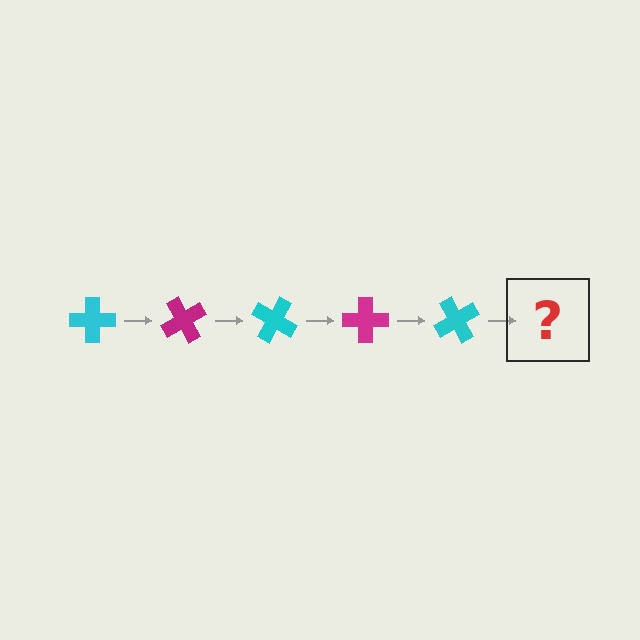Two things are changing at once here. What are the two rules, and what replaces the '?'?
The two rules are that it rotates 60 degrees each step and the color cycles through cyan and magenta. The '?' should be a magenta cross, rotated 300 degrees from the start.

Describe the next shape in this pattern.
It should be a magenta cross, rotated 300 degrees from the start.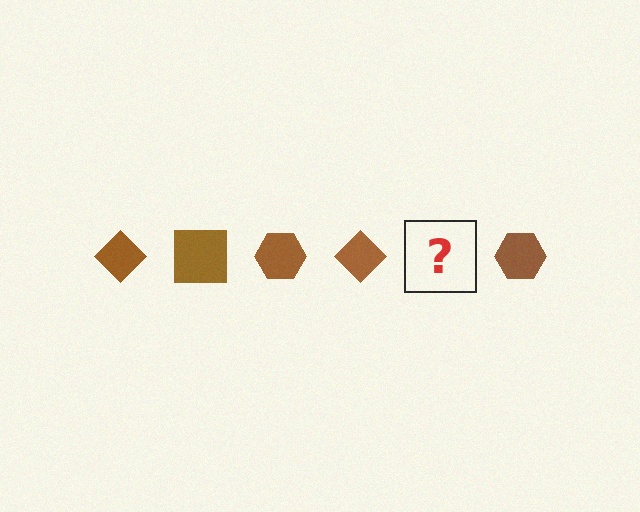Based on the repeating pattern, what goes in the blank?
The blank should be a brown square.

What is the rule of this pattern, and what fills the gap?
The rule is that the pattern cycles through diamond, square, hexagon shapes in brown. The gap should be filled with a brown square.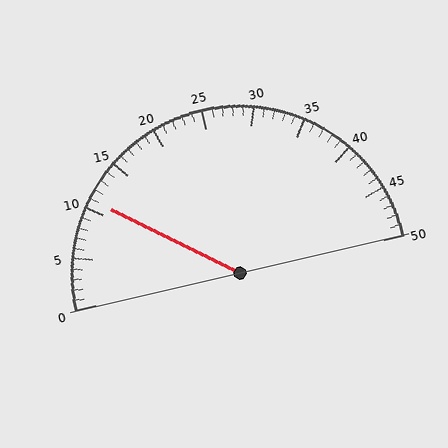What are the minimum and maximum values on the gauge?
The gauge ranges from 0 to 50.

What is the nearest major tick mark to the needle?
The nearest major tick mark is 10.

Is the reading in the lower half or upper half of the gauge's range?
The reading is in the lower half of the range (0 to 50).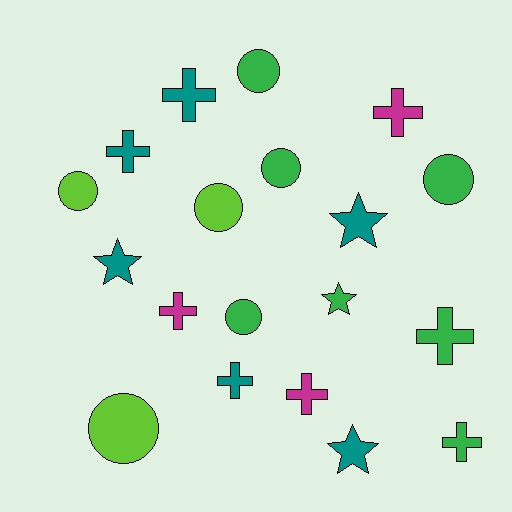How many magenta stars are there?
There are no magenta stars.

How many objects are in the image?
There are 19 objects.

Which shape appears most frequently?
Cross, with 8 objects.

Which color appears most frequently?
Green, with 7 objects.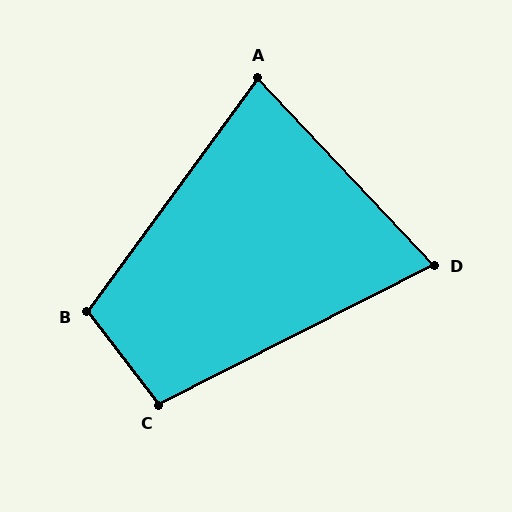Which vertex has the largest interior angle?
B, at approximately 106 degrees.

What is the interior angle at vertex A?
Approximately 79 degrees (acute).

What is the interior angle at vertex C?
Approximately 101 degrees (obtuse).